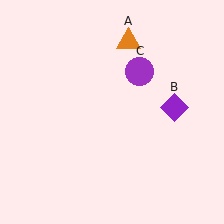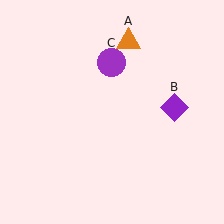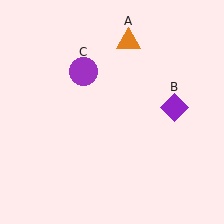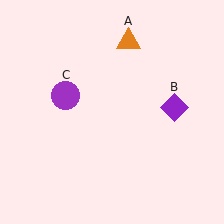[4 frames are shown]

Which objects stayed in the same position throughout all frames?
Orange triangle (object A) and purple diamond (object B) remained stationary.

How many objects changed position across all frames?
1 object changed position: purple circle (object C).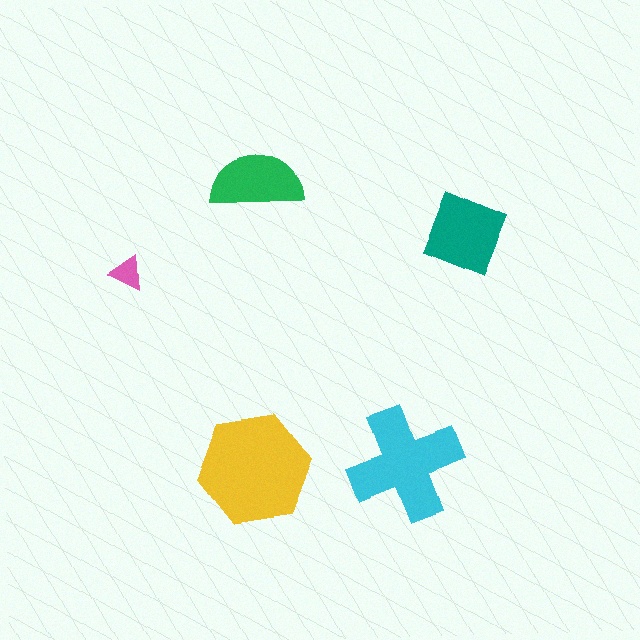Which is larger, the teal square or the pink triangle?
The teal square.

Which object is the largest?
The yellow hexagon.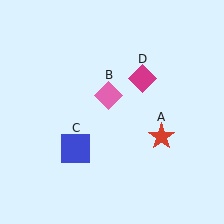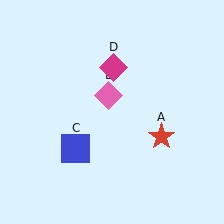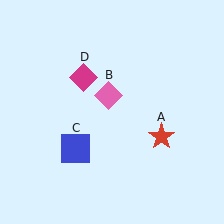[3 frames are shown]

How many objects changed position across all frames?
1 object changed position: magenta diamond (object D).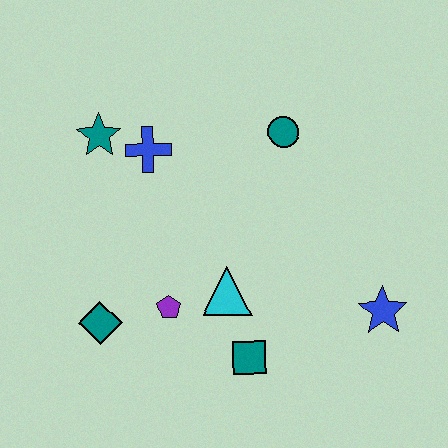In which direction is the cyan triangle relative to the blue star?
The cyan triangle is to the left of the blue star.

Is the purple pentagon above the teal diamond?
Yes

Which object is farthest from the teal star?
The blue star is farthest from the teal star.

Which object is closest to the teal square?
The cyan triangle is closest to the teal square.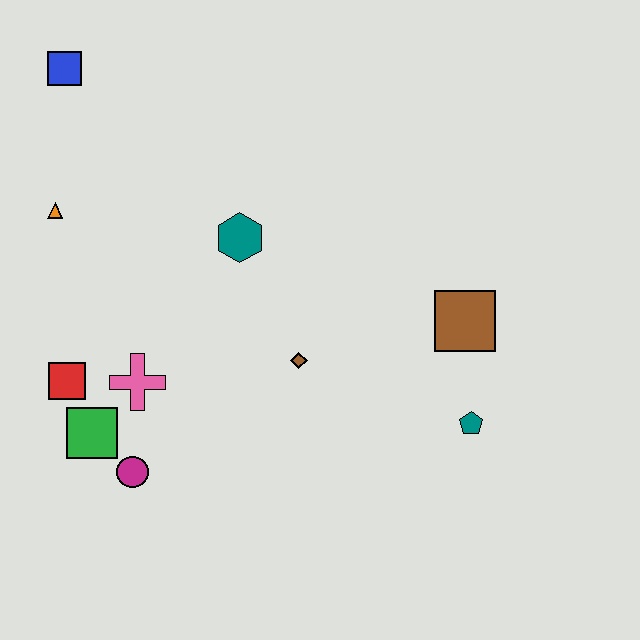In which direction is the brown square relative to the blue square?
The brown square is to the right of the blue square.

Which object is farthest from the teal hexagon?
The teal pentagon is farthest from the teal hexagon.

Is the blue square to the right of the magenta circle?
No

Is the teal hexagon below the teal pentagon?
No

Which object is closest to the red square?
The green square is closest to the red square.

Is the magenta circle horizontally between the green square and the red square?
No